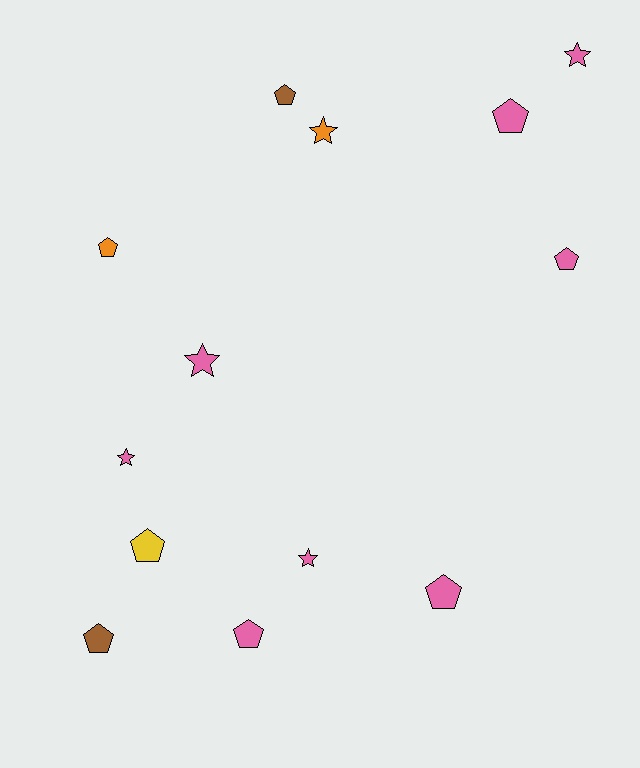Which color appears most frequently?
Pink, with 8 objects.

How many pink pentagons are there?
There are 4 pink pentagons.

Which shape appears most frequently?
Pentagon, with 8 objects.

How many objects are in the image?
There are 13 objects.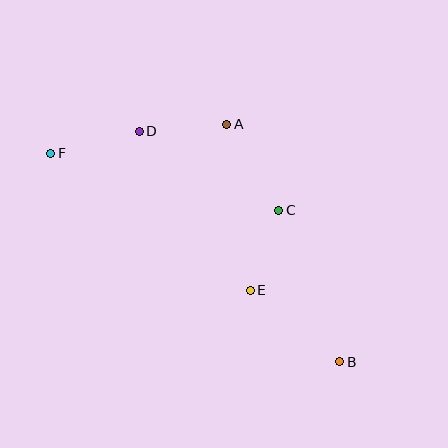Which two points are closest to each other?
Points C and E are closest to each other.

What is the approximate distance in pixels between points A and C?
The distance between A and C is approximately 101 pixels.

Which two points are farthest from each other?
Points B and F are farthest from each other.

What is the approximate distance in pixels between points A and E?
The distance between A and E is approximately 168 pixels.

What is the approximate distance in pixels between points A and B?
The distance between A and B is approximately 263 pixels.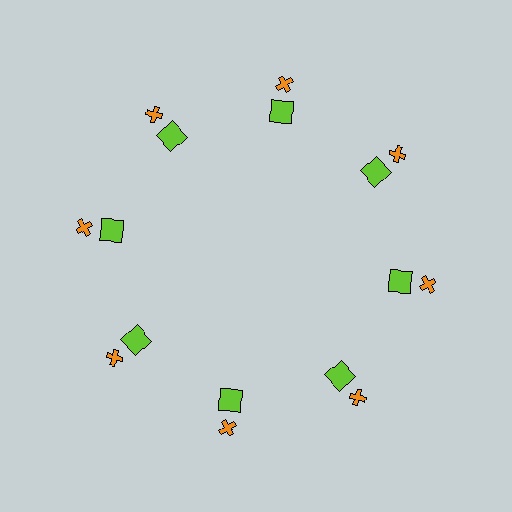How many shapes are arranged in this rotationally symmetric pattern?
There are 16 shapes, arranged in 8 groups of 2.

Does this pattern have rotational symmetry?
Yes, this pattern has 8-fold rotational symmetry. It looks the same after rotating 45 degrees around the center.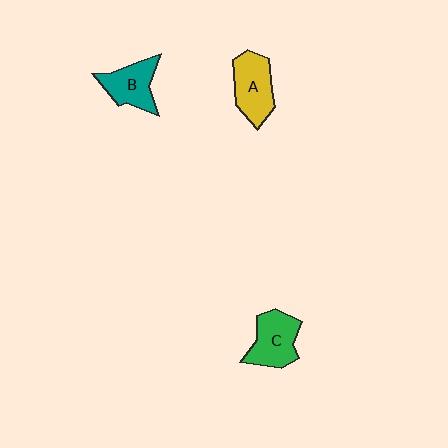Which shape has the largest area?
Shape A (yellow).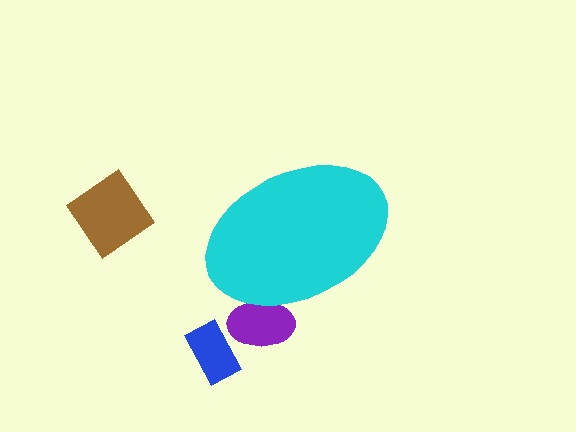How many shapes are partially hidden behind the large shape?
1 shape is partially hidden.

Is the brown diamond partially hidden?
No, the brown diamond is fully visible.